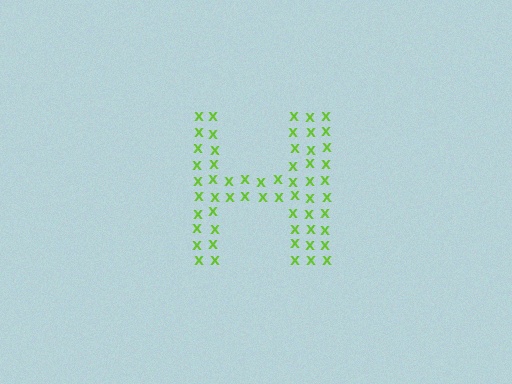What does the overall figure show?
The overall figure shows the letter H.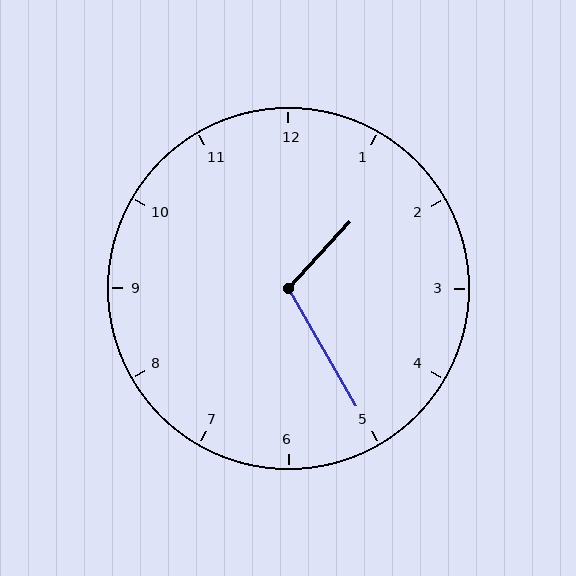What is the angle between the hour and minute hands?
Approximately 108 degrees.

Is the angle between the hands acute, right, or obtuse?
It is obtuse.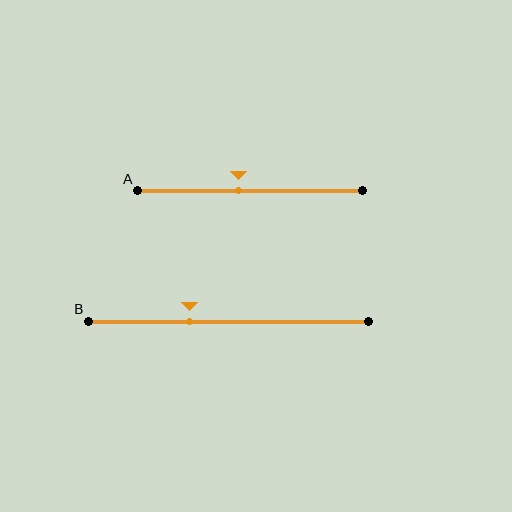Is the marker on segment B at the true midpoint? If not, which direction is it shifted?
No, the marker on segment B is shifted to the left by about 14% of the segment length.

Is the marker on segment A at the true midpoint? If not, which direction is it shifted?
No, the marker on segment A is shifted to the left by about 5% of the segment length.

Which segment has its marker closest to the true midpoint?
Segment A has its marker closest to the true midpoint.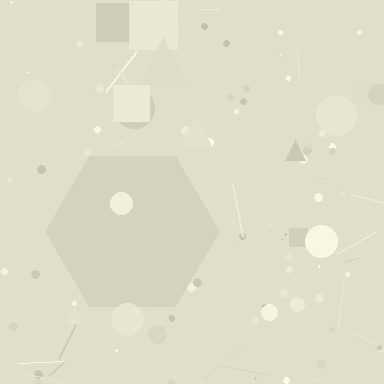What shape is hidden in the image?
A hexagon is hidden in the image.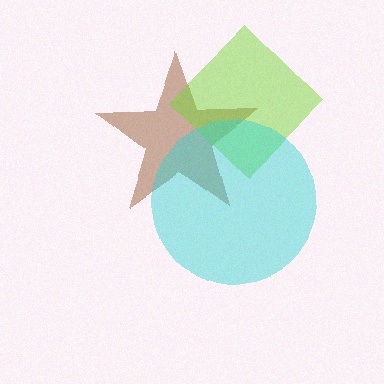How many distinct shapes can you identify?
There are 3 distinct shapes: a brown star, a lime diamond, a cyan circle.